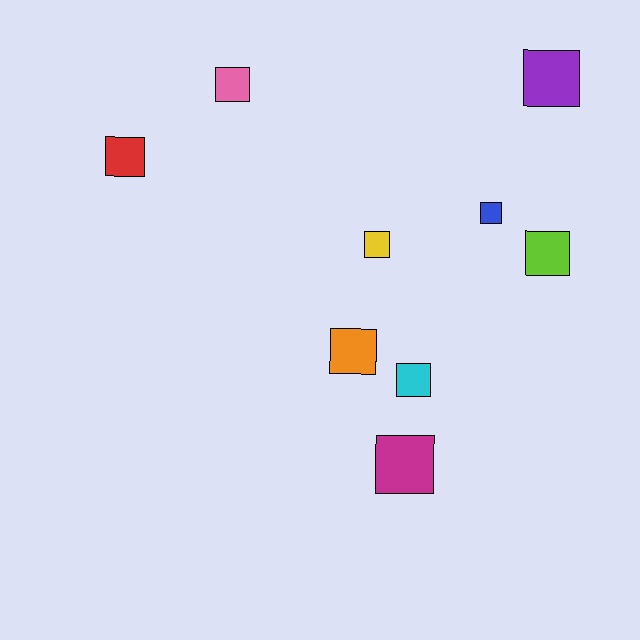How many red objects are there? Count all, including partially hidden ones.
There is 1 red object.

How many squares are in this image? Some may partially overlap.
There are 9 squares.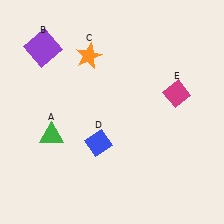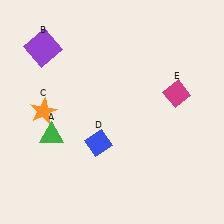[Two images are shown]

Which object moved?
The orange star (C) moved down.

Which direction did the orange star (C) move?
The orange star (C) moved down.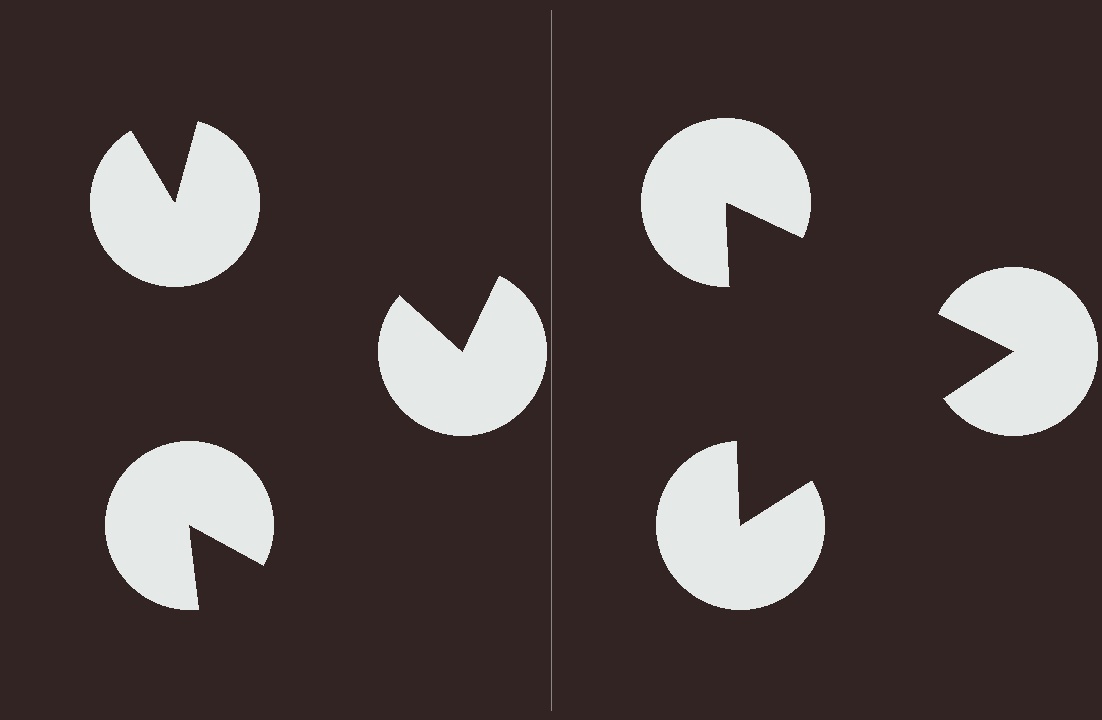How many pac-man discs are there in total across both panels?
6 — 3 on each side.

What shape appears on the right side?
An illusory triangle.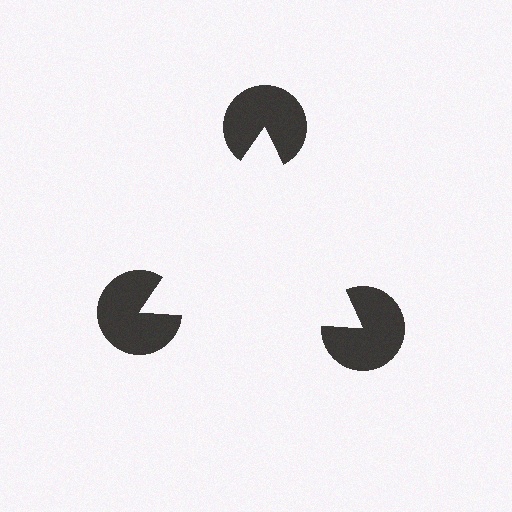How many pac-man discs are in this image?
There are 3 — one at each vertex of the illusory triangle.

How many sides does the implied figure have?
3 sides.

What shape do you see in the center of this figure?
An illusory triangle — its edges are inferred from the aligned wedge cuts in the pac-man discs, not physically drawn.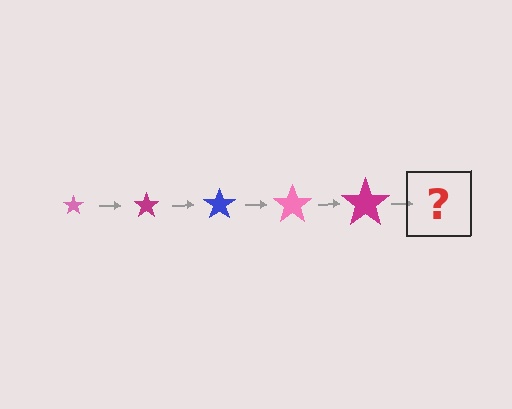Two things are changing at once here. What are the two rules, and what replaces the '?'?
The two rules are that the star grows larger each step and the color cycles through pink, magenta, and blue. The '?' should be a blue star, larger than the previous one.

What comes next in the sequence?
The next element should be a blue star, larger than the previous one.